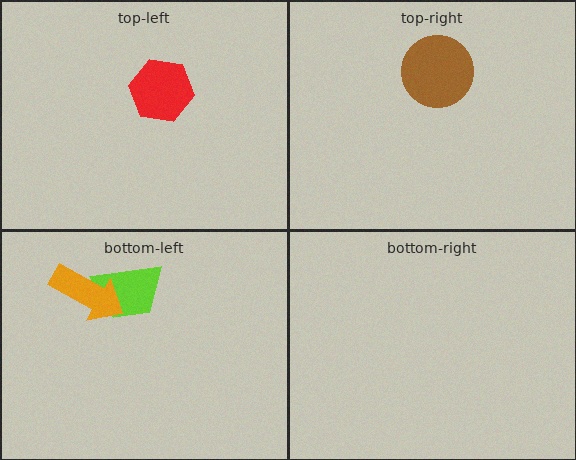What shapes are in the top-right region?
The brown circle.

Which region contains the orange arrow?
The bottom-left region.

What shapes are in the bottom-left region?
The lime trapezoid, the orange arrow.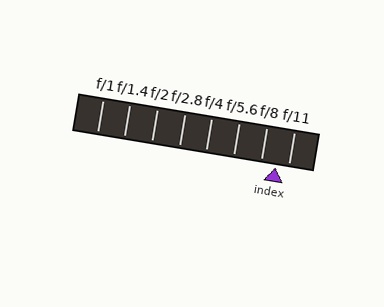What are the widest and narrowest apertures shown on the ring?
The widest aperture shown is f/1 and the narrowest is f/11.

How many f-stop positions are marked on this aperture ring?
There are 8 f-stop positions marked.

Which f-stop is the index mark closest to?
The index mark is closest to f/11.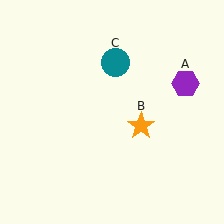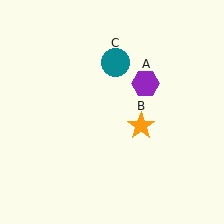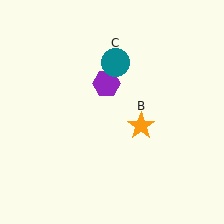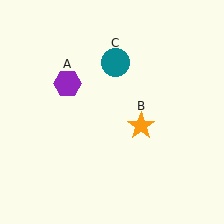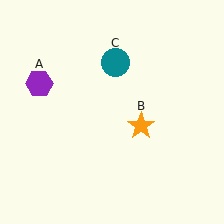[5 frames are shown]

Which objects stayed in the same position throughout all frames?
Orange star (object B) and teal circle (object C) remained stationary.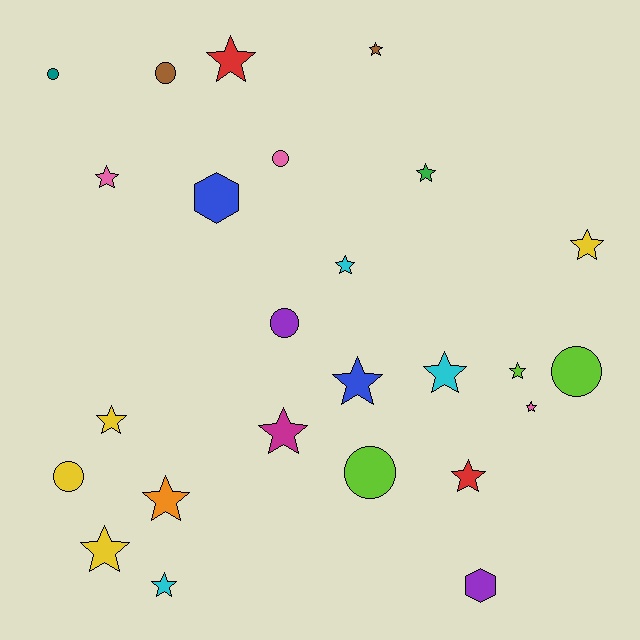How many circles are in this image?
There are 7 circles.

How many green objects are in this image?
There is 1 green object.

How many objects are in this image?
There are 25 objects.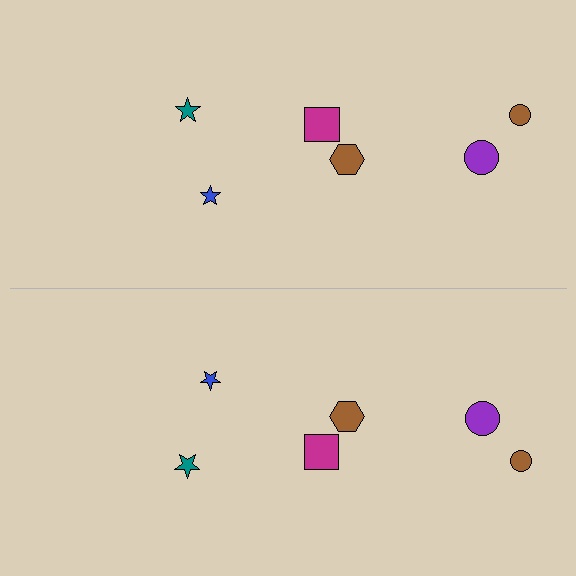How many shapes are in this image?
There are 12 shapes in this image.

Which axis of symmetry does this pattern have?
The pattern has a horizontal axis of symmetry running through the center of the image.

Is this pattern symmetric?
Yes, this pattern has bilateral (reflection) symmetry.